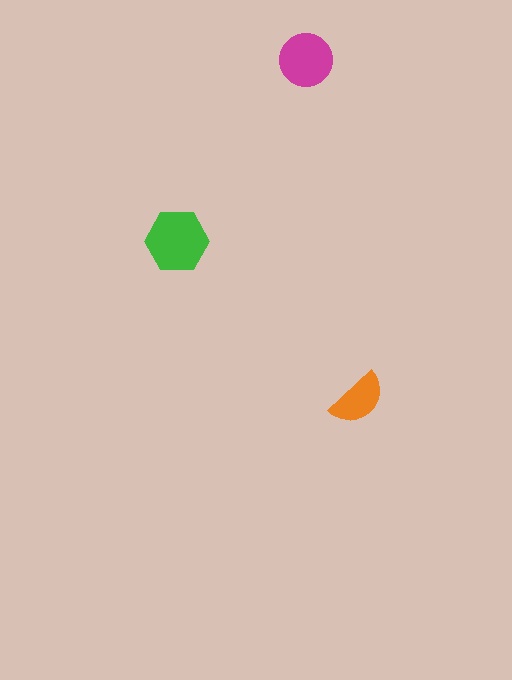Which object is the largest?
The green hexagon.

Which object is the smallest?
The orange semicircle.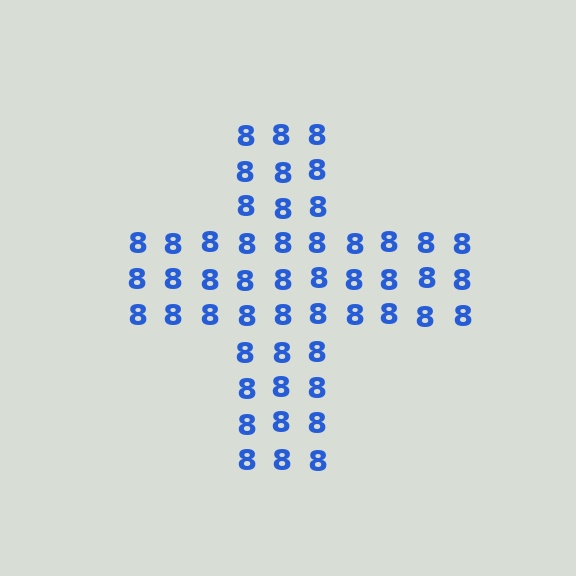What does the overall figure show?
The overall figure shows a cross.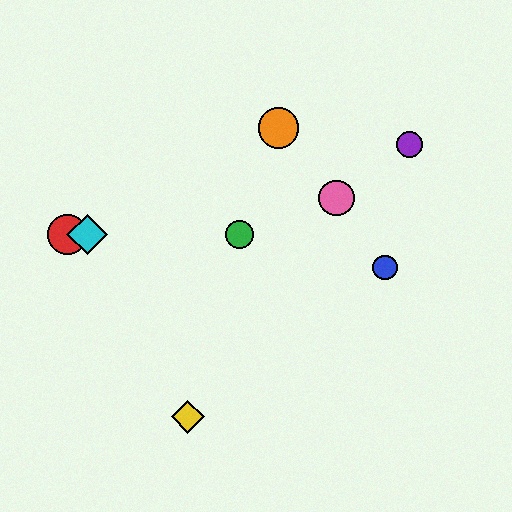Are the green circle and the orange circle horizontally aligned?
No, the green circle is at y≈235 and the orange circle is at y≈128.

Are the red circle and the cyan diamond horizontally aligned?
Yes, both are at y≈235.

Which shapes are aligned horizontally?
The red circle, the green circle, the cyan diamond are aligned horizontally.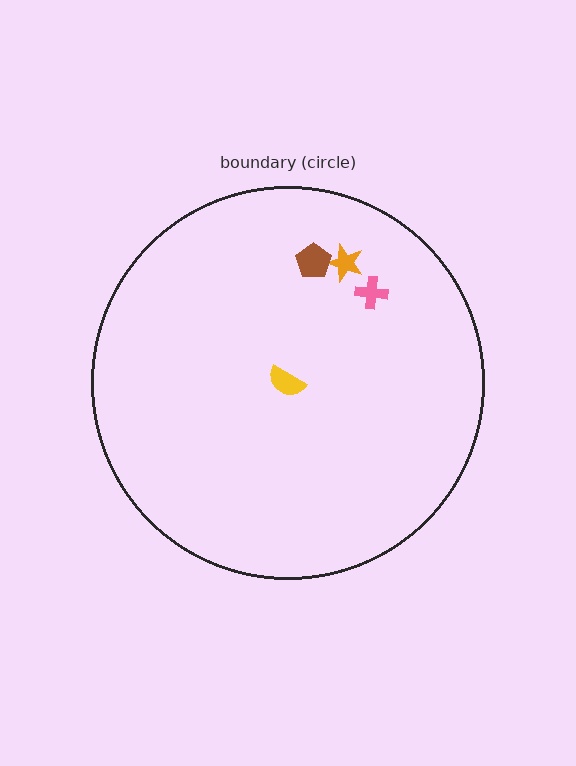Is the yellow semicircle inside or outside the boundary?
Inside.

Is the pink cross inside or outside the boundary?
Inside.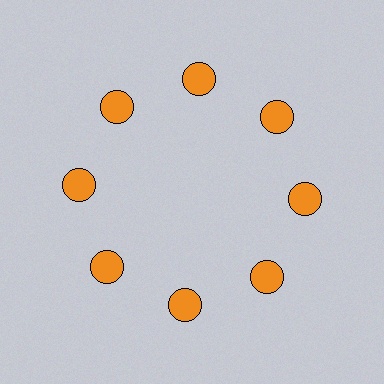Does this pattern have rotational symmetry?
Yes, this pattern has 8-fold rotational symmetry. It looks the same after rotating 45 degrees around the center.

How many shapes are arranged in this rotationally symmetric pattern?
There are 8 shapes, arranged in 8 groups of 1.